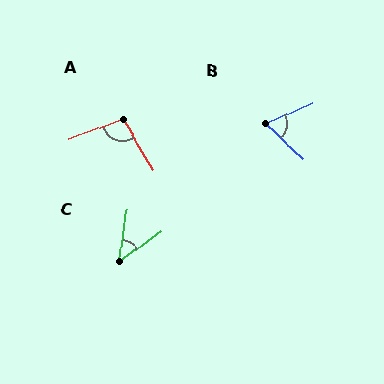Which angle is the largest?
A, at approximately 100 degrees.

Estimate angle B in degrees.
Approximately 66 degrees.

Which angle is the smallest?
C, at approximately 45 degrees.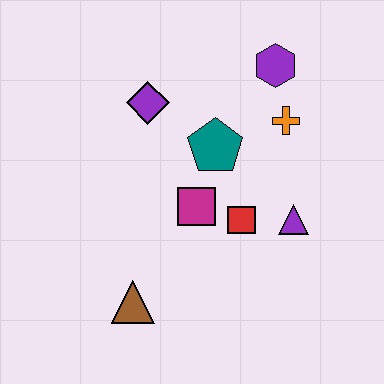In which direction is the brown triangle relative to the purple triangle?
The brown triangle is to the left of the purple triangle.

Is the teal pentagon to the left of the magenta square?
No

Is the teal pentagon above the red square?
Yes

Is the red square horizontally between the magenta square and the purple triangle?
Yes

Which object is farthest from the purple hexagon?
The brown triangle is farthest from the purple hexagon.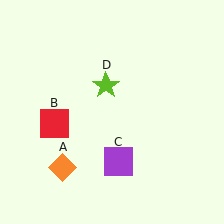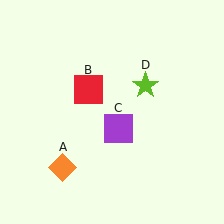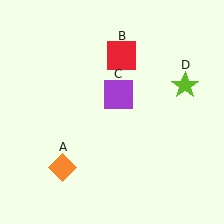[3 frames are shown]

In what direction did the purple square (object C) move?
The purple square (object C) moved up.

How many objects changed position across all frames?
3 objects changed position: red square (object B), purple square (object C), lime star (object D).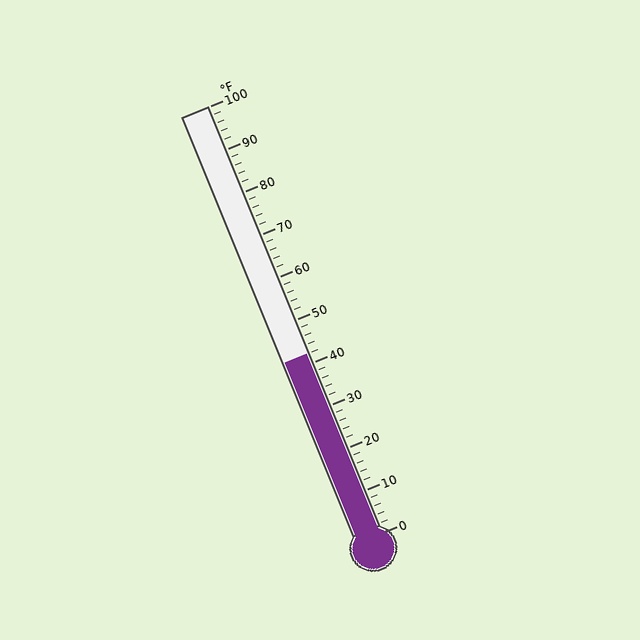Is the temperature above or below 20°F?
The temperature is above 20°F.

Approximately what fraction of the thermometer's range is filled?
The thermometer is filled to approximately 40% of its range.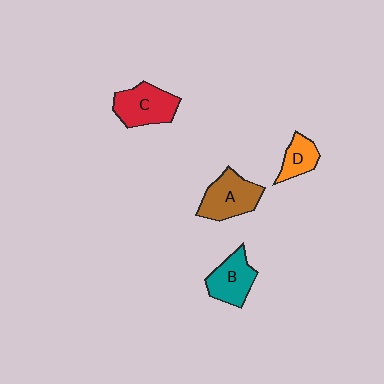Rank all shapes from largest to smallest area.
From largest to smallest: A (brown), C (red), B (teal), D (orange).